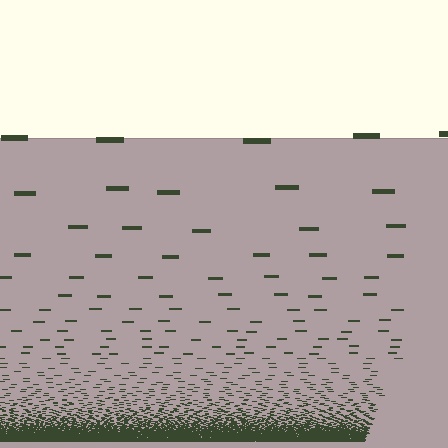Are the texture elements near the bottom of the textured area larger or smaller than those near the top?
Smaller. The gradient is inverted — elements near the bottom are smaller and denser.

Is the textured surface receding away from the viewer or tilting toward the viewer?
The surface appears to tilt toward the viewer. Texture elements get larger and sparser toward the top.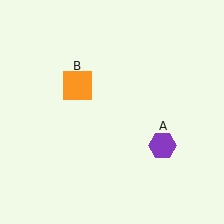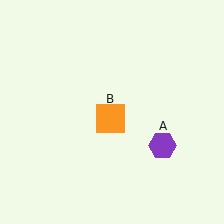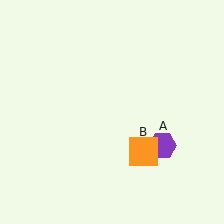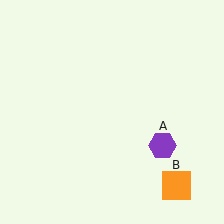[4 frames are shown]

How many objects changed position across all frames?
1 object changed position: orange square (object B).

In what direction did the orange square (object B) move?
The orange square (object B) moved down and to the right.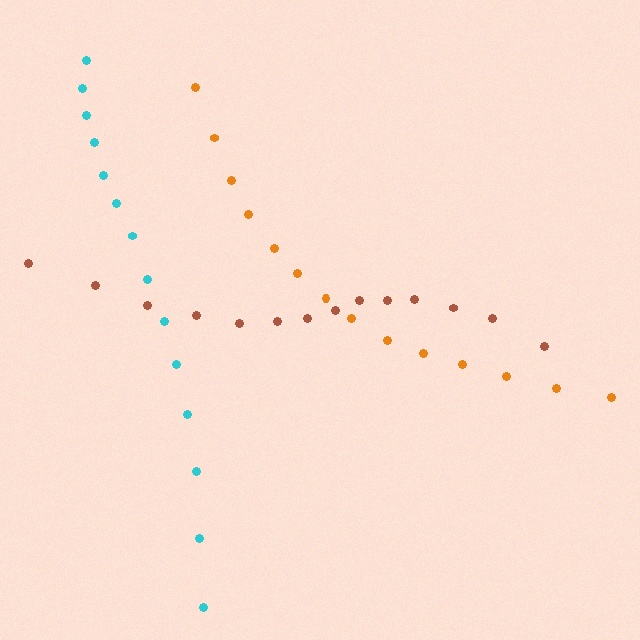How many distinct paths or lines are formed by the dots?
There are 3 distinct paths.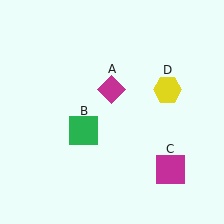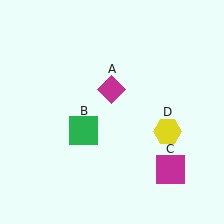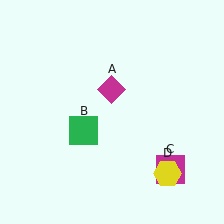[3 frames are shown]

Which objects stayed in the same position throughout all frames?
Magenta diamond (object A) and green square (object B) and magenta square (object C) remained stationary.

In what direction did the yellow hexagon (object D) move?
The yellow hexagon (object D) moved down.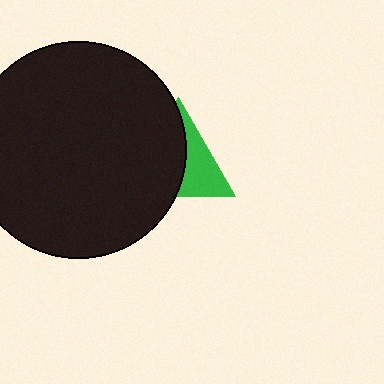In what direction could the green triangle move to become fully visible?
The green triangle could move right. That would shift it out from behind the black circle entirely.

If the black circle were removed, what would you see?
You would see the complete green triangle.